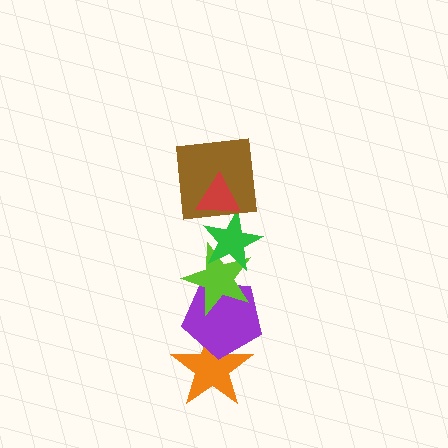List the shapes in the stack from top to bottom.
From top to bottom: the red triangle, the brown square, the green star, the lime star, the purple pentagon, the orange star.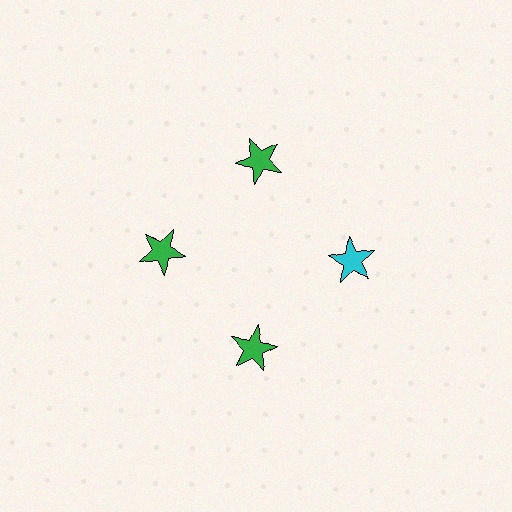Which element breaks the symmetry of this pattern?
The cyan star at roughly the 3 o'clock position breaks the symmetry. All other shapes are green stars.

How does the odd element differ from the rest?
It has a different color: cyan instead of green.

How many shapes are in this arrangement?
There are 4 shapes arranged in a ring pattern.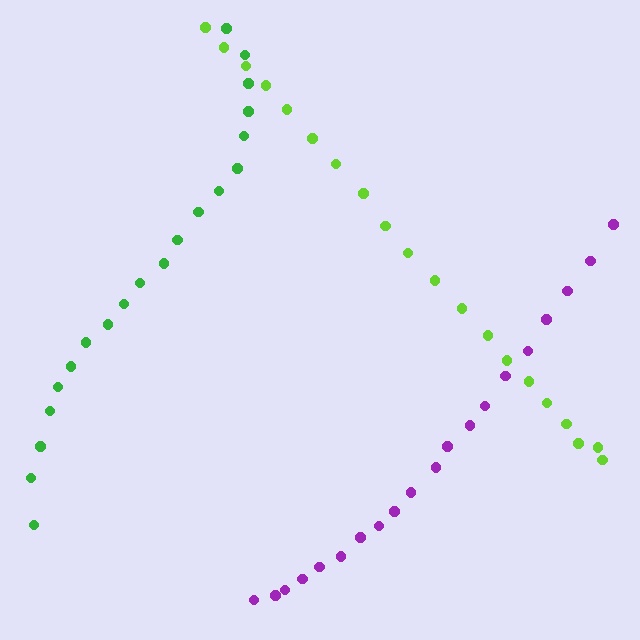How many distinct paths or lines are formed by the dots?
There are 3 distinct paths.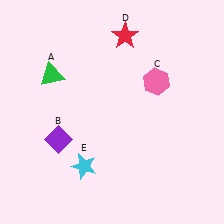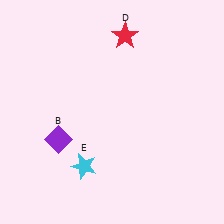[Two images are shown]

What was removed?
The green triangle (A), the pink hexagon (C) were removed in Image 2.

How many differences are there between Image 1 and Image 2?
There are 2 differences between the two images.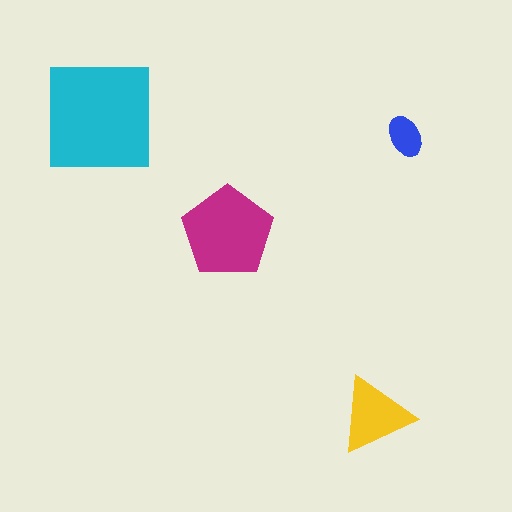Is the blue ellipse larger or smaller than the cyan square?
Smaller.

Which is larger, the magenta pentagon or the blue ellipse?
The magenta pentagon.